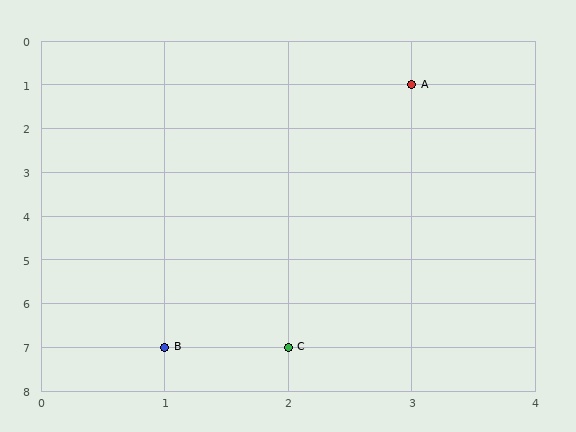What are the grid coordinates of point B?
Point B is at grid coordinates (1, 7).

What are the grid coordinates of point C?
Point C is at grid coordinates (2, 7).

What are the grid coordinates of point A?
Point A is at grid coordinates (3, 1).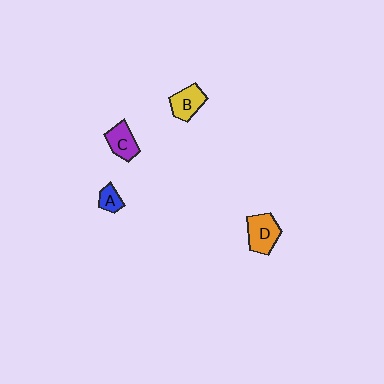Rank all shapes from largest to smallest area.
From largest to smallest: D (orange), B (yellow), C (purple), A (blue).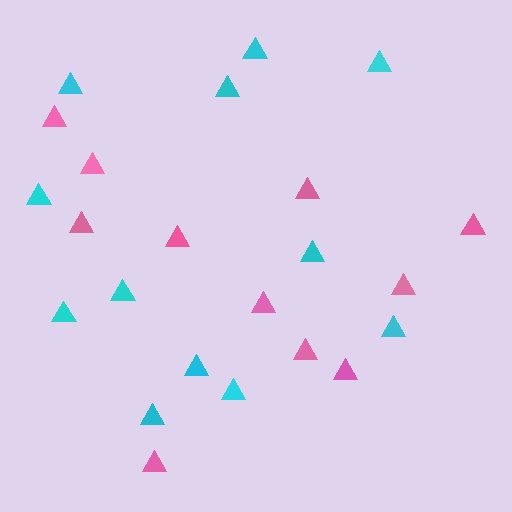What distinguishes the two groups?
There are 2 groups: one group of cyan triangles (12) and one group of pink triangles (11).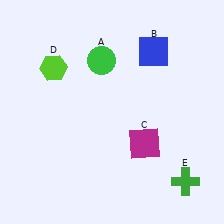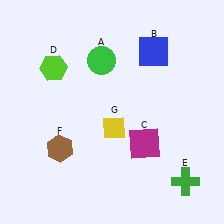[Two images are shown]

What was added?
A brown hexagon (F), a yellow diamond (G) were added in Image 2.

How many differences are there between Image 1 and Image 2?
There are 2 differences between the two images.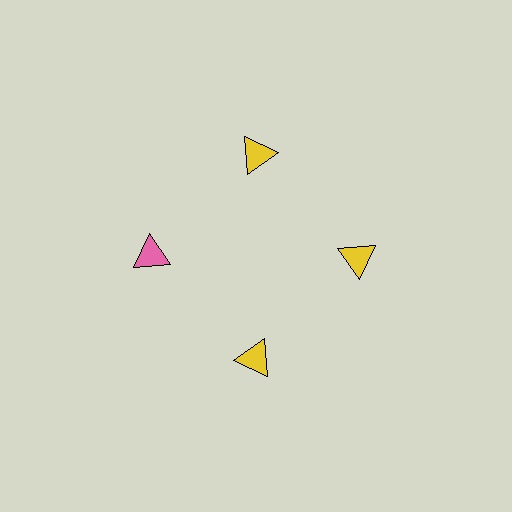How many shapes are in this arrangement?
There are 4 shapes arranged in a ring pattern.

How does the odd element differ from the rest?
It has a different color: pink instead of yellow.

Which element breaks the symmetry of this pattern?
The pink triangle at roughly the 9 o'clock position breaks the symmetry. All other shapes are yellow triangles.